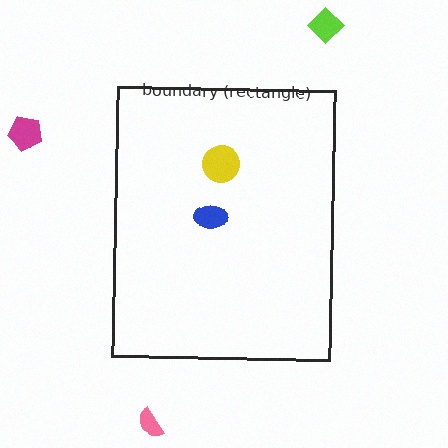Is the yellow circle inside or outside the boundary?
Inside.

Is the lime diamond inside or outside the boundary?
Outside.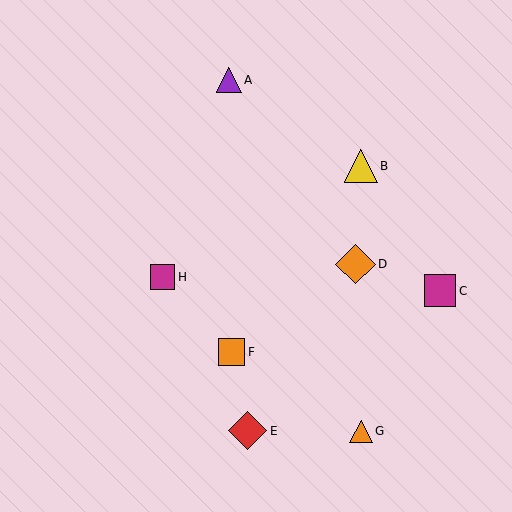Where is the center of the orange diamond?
The center of the orange diamond is at (355, 264).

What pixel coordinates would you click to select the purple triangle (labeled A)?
Click at (229, 80) to select the purple triangle A.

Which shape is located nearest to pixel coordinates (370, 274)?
The orange diamond (labeled D) at (355, 264) is nearest to that location.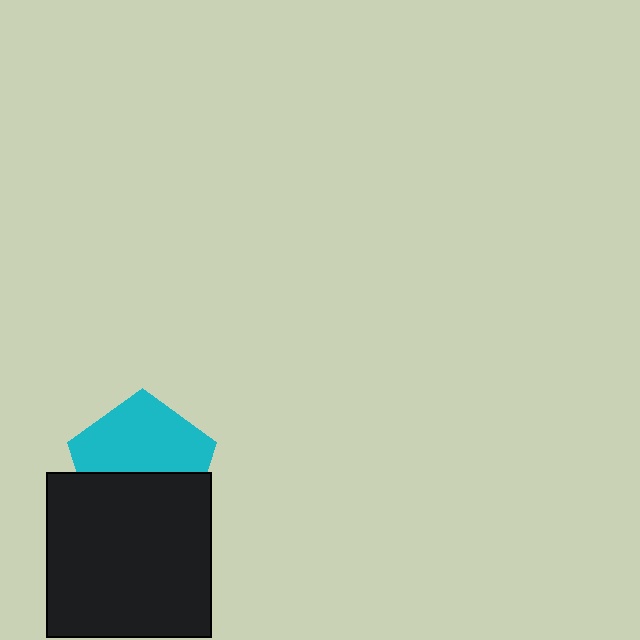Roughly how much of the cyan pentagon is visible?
About half of it is visible (roughly 55%).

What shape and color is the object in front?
The object in front is a black square.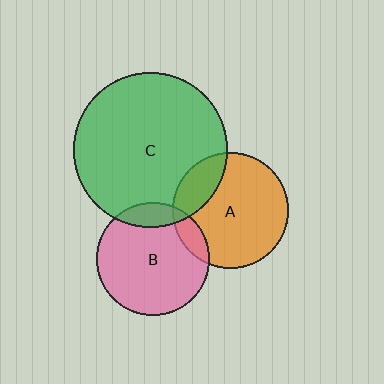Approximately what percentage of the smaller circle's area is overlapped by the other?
Approximately 20%.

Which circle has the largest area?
Circle C (green).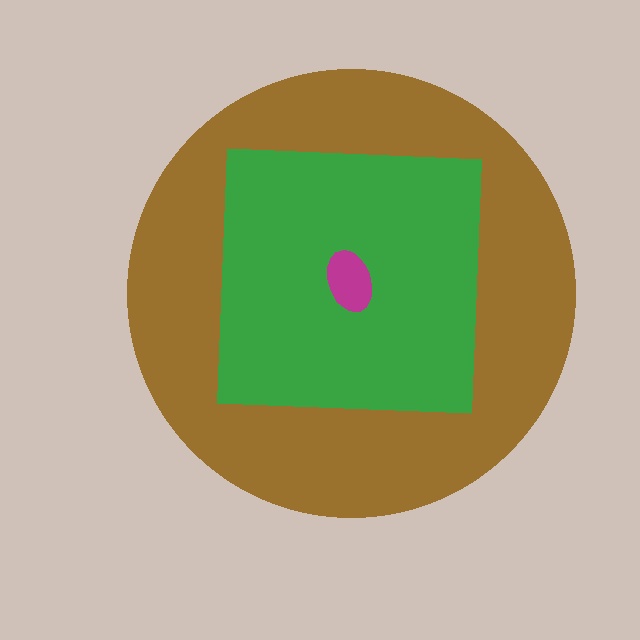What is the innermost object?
The magenta ellipse.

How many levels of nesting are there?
3.